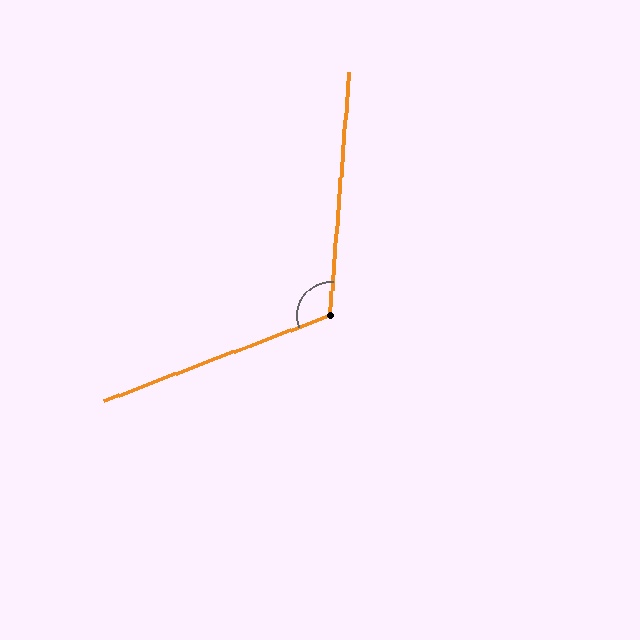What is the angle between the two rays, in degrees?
Approximately 115 degrees.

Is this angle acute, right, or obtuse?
It is obtuse.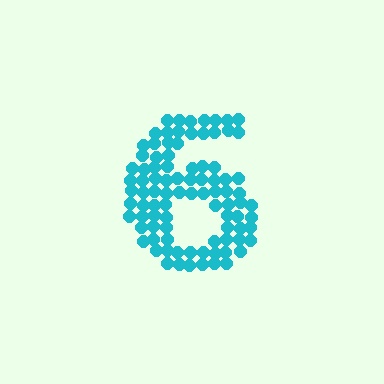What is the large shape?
The large shape is the digit 6.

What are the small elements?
The small elements are circles.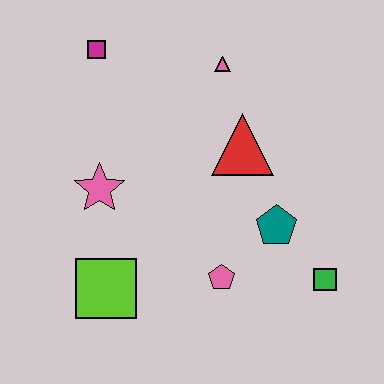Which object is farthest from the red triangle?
The lime square is farthest from the red triangle.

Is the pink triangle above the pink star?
Yes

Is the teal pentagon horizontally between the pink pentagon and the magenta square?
No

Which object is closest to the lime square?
The pink star is closest to the lime square.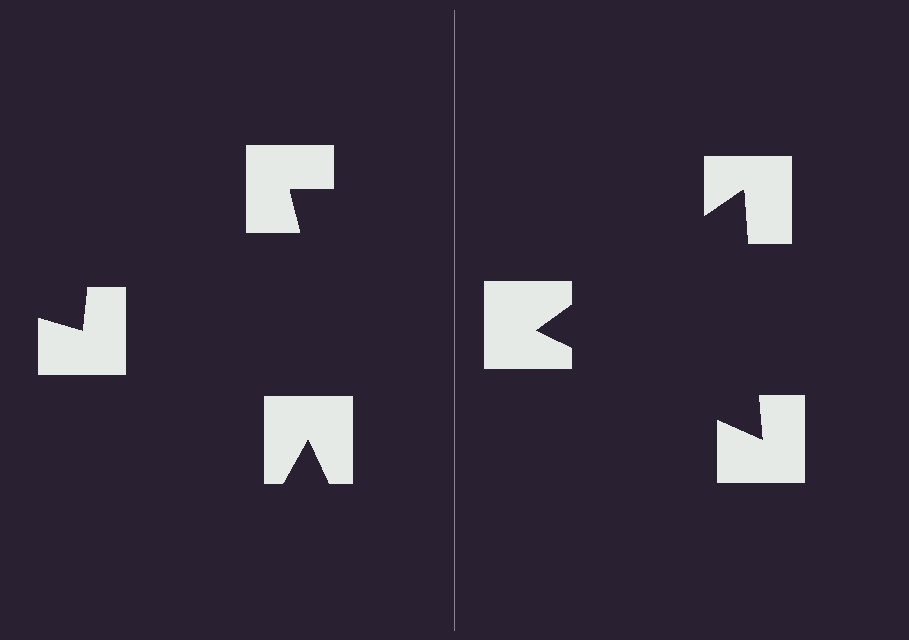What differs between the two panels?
The notched squares are positioned identically on both sides; only the wedge orientations differ. On the right they align to a triangle; on the left they are misaligned.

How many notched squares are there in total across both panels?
6 — 3 on each side.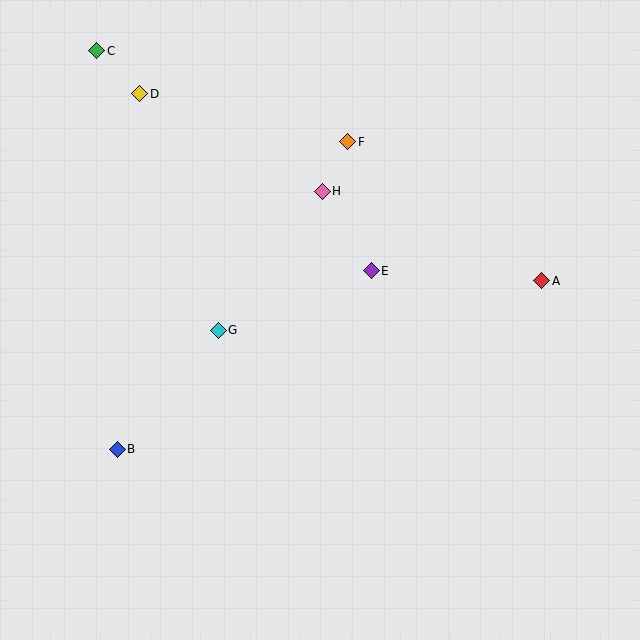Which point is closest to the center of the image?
Point E at (371, 271) is closest to the center.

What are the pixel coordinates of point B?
Point B is at (117, 449).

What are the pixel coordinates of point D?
Point D is at (140, 94).